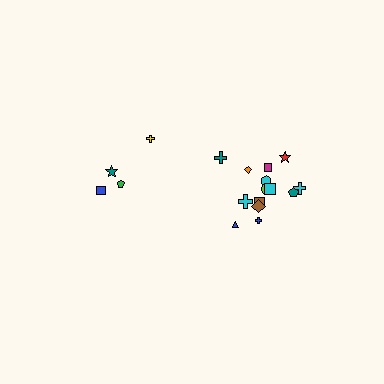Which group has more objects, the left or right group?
The right group.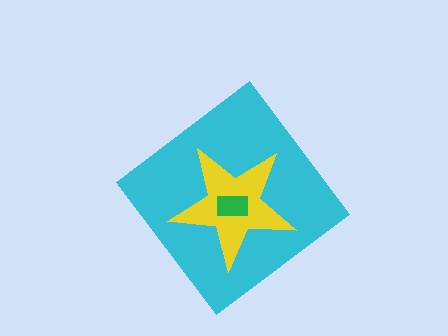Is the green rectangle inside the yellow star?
Yes.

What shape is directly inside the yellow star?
The green rectangle.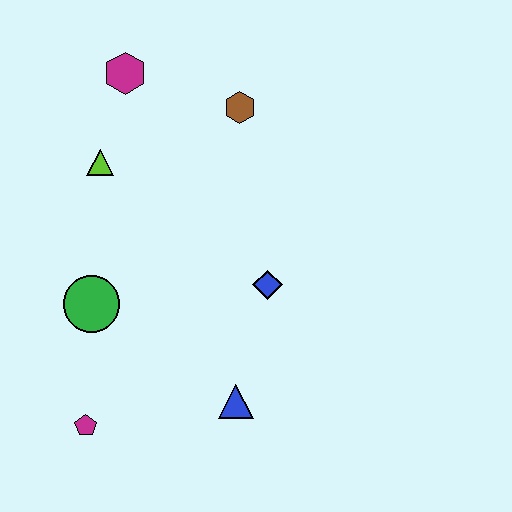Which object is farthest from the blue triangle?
The magenta hexagon is farthest from the blue triangle.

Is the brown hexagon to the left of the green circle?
No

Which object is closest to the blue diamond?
The blue triangle is closest to the blue diamond.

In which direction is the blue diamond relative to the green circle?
The blue diamond is to the right of the green circle.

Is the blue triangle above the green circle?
No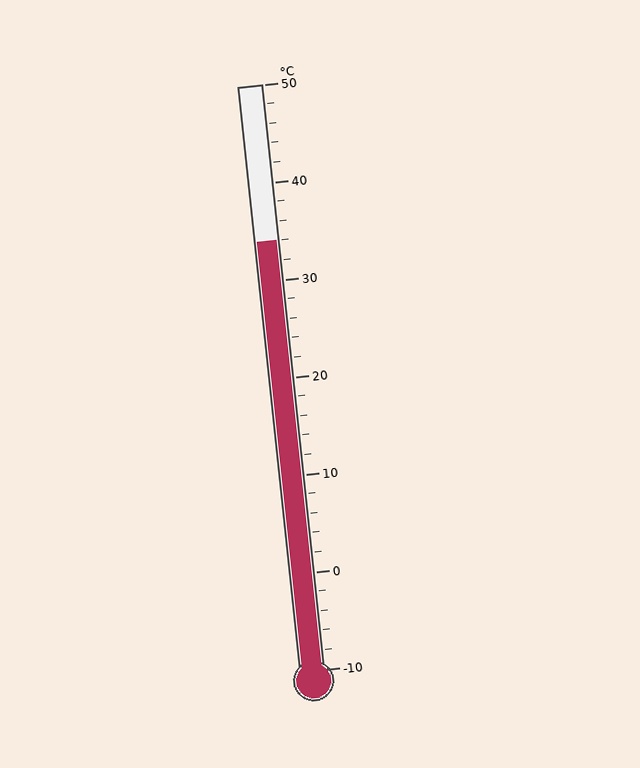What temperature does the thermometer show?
The thermometer shows approximately 34°C.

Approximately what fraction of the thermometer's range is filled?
The thermometer is filled to approximately 75% of its range.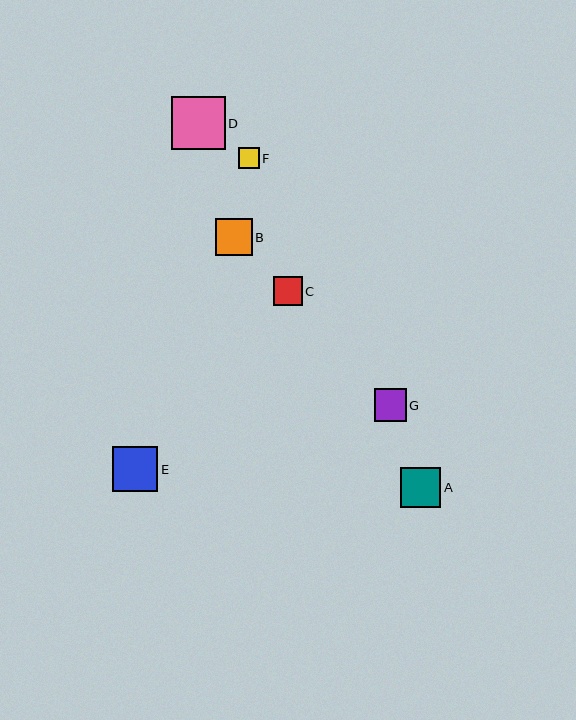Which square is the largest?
Square D is the largest with a size of approximately 53 pixels.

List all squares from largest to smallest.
From largest to smallest: D, E, A, B, G, C, F.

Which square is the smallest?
Square F is the smallest with a size of approximately 21 pixels.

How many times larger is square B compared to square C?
Square B is approximately 1.3 times the size of square C.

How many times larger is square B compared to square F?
Square B is approximately 1.7 times the size of square F.